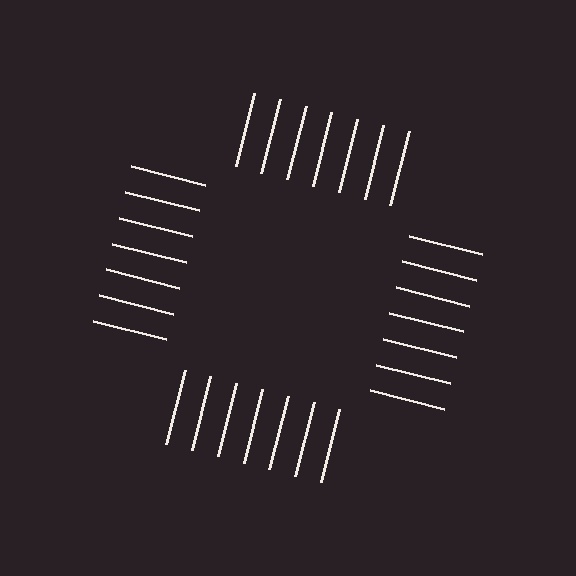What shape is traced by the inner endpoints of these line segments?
An illusory square — the line segments terminate on its edges but no continuous stroke is drawn.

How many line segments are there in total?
28 — 7 along each of the 4 edges.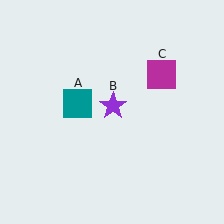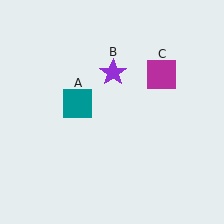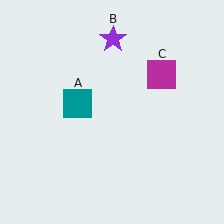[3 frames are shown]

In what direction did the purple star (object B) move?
The purple star (object B) moved up.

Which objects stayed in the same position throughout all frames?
Teal square (object A) and magenta square (object C) remained stationary.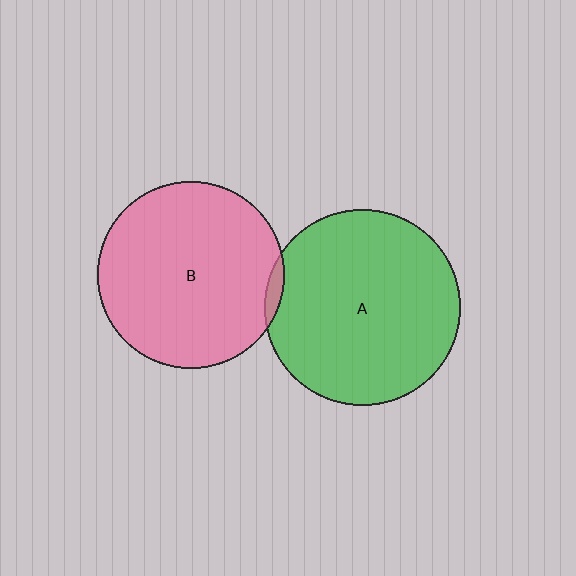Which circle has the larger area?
Circle A (green).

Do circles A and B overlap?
Yes.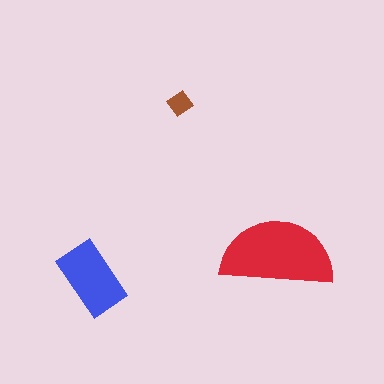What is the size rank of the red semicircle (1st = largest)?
1st.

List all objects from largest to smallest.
The red semicircle, the blue rectangle, the brown diamond.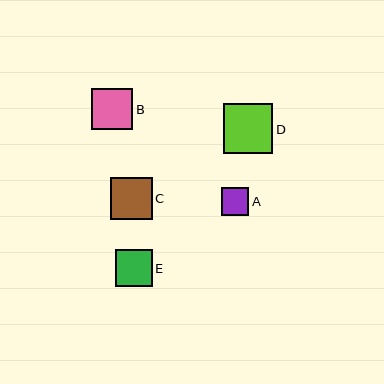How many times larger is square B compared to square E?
Square B is approximately 1.1 times the size of square E.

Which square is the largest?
Square D is the largest with a size of approximately 50 pixels.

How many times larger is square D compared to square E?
Square D is approximately 1.3 times the size of square E.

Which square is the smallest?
Square A is the smallest with a size of approximately 28 pixels.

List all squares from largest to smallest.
From largest to smallest: D, C, B, E, A.